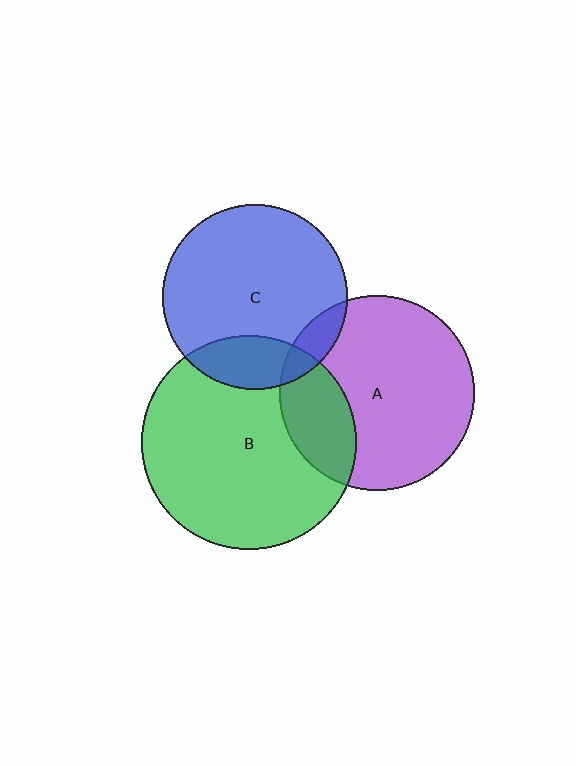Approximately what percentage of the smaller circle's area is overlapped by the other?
Approximately 10%.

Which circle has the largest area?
Circle B (green).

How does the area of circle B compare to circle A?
Approximately 1.2 times.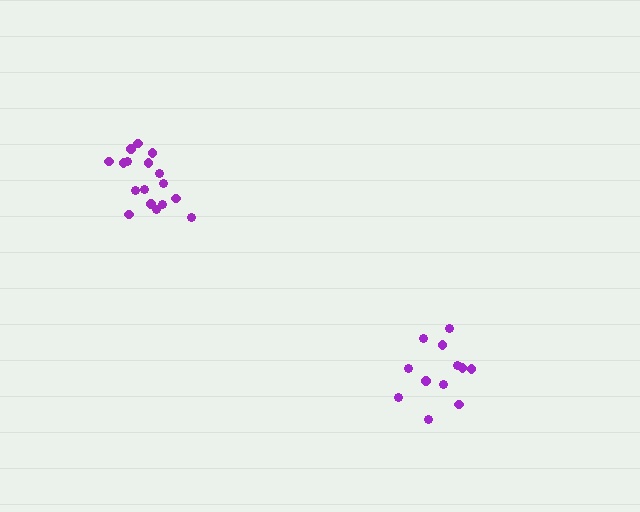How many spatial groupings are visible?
There are 2 spatial groupings.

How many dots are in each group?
Group 1: 12 dots, Group 2: 17 dots (29 total).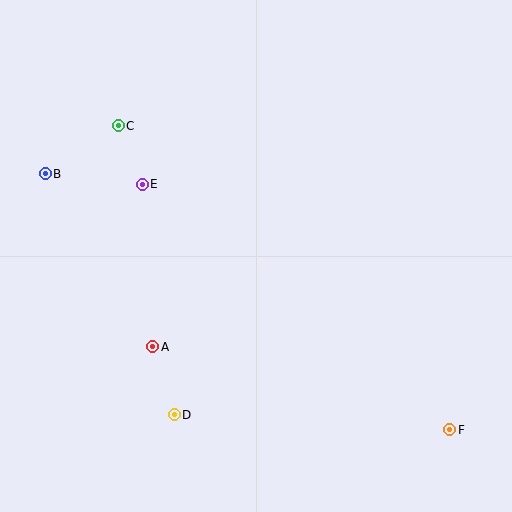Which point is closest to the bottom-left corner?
Point D is closest to the bottom-left corner.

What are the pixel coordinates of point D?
Point D is at (174, 415).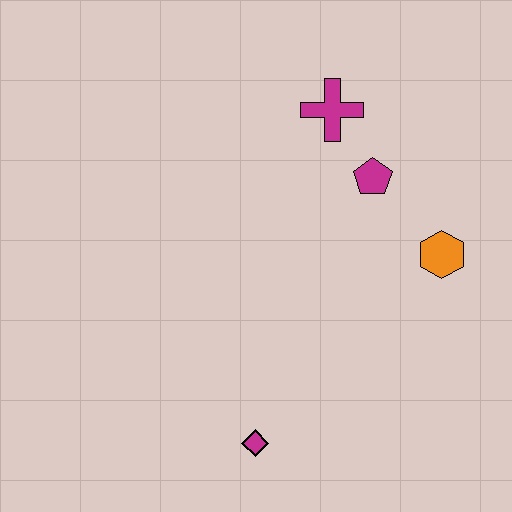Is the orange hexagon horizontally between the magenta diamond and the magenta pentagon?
No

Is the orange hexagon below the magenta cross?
Yes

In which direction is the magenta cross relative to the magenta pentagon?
The magenta cross is above the magenta pentagon.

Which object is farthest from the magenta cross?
The magenta diamond is farthest from the magenta cross.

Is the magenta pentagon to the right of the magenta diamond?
Yes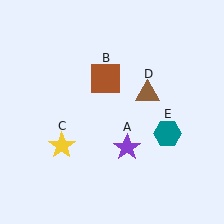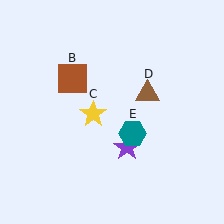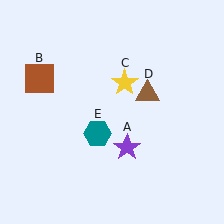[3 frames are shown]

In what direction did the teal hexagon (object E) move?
The teal hexagon (object E) moved left.